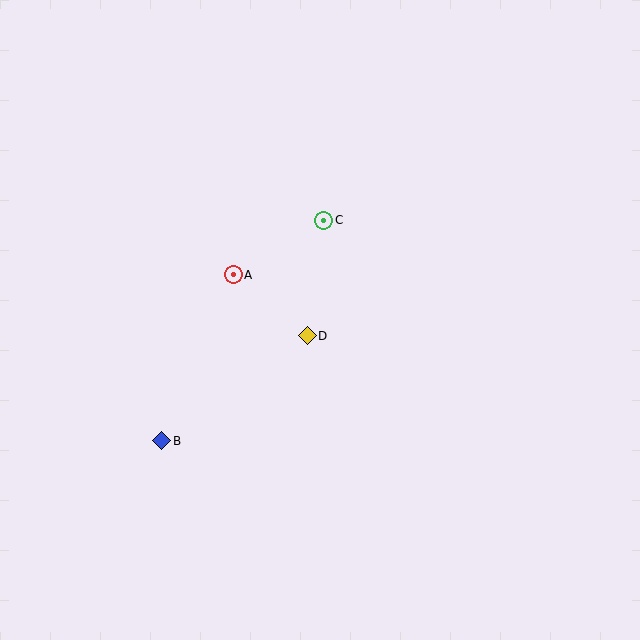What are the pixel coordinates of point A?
Point A is at (233, 275).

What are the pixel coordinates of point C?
Point C is at (324, 220).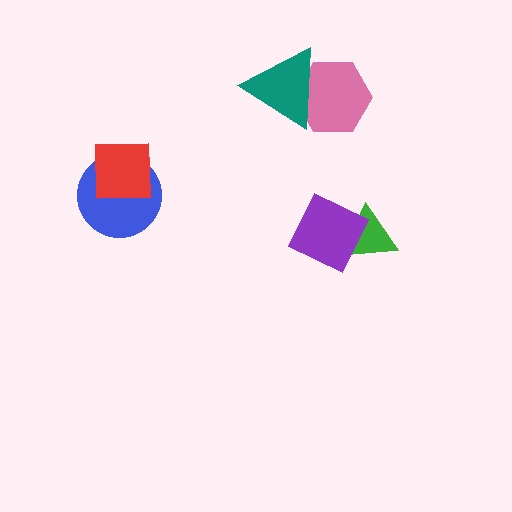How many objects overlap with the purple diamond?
1 object overlaps with the purple diamond.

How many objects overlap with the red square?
1 object overlaps with the red square.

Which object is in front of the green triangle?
The purple diamond is in front of the green triangle.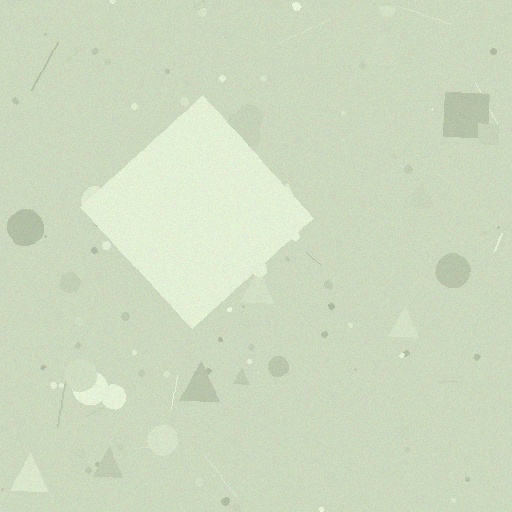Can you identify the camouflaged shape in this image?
The camouflaged shape is a diamond.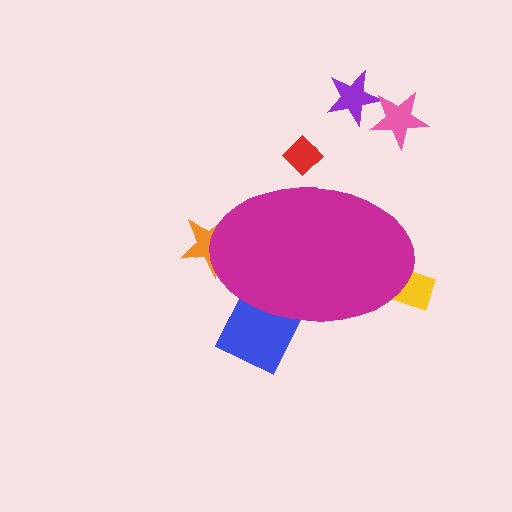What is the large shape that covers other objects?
A magenta ellipse.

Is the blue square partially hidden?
Yes, the blue square is partially hidden behind the magenta ellipse.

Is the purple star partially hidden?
No, the purple star is fully visible.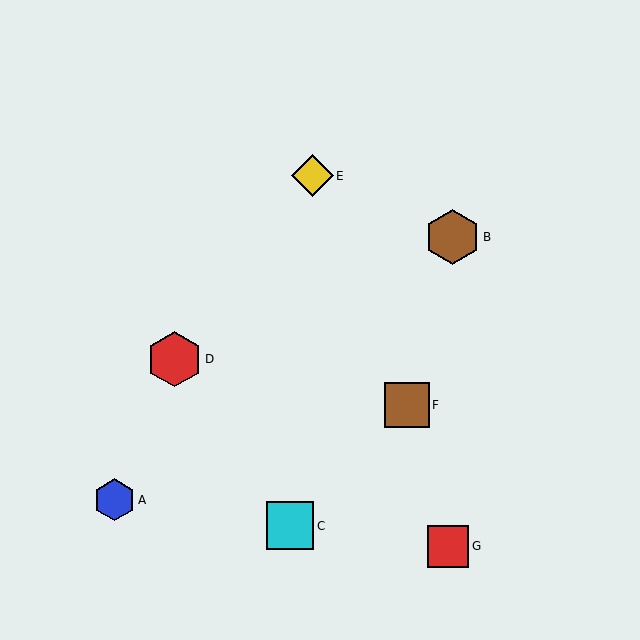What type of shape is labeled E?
Shape E is a yellow diamond.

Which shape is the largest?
The red hexagon (labeled D) is the largest.